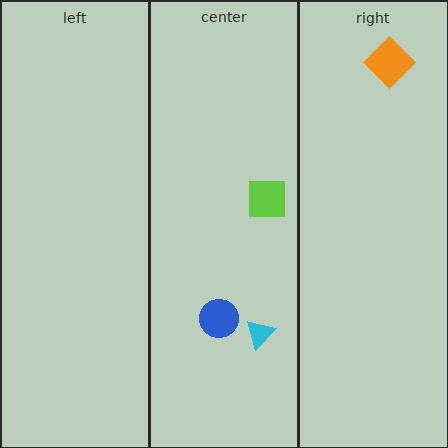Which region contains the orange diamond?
The right region.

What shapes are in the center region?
The cyan triangle, the blue circle, the lime square.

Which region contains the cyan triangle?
The center region.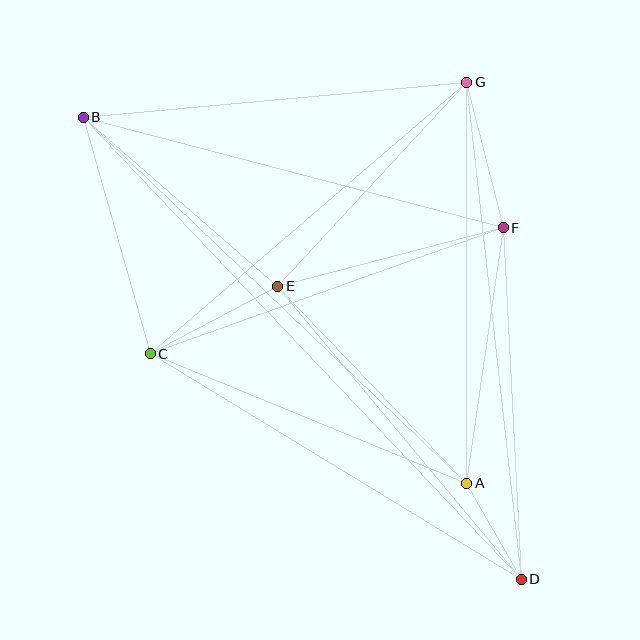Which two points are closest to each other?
Points A and D are closest to each other.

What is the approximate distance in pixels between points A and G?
The distance between A and G is approximately 401 pixels.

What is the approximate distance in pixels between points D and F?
The distance between D and F is approximately 352 pixels.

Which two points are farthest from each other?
Points B and D are farthest from each other.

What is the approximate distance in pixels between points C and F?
The distance between C and F is approximately 375 pixels.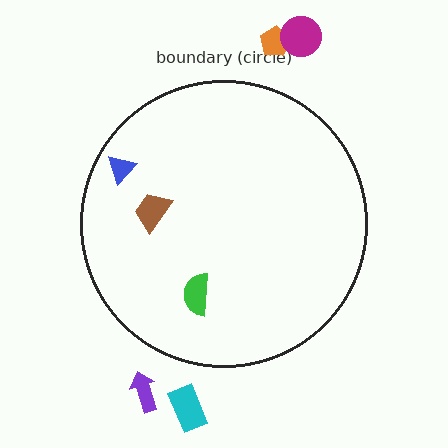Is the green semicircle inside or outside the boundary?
Inside.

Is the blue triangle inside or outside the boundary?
Inside.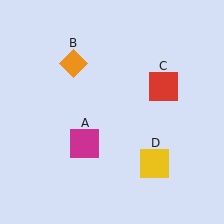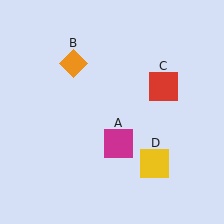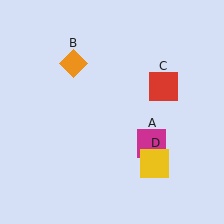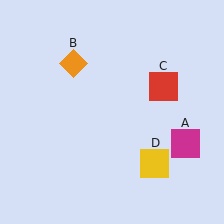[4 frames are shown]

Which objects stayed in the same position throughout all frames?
Orange diamond (object B) and red square (object C) and yellow square (object D) remained stationary.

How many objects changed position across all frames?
1 object changed position: magenta square (object A).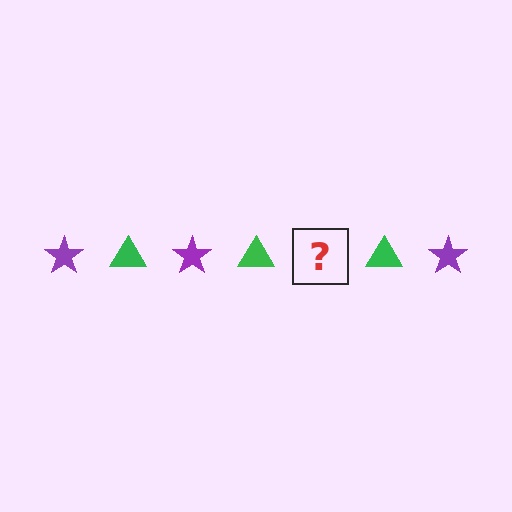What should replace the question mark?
The question mark should be replaced with a purple star.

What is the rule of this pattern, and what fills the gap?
The rule is that the pattern alternates between purple star and green triangle. The gap should be filled with a purple star.